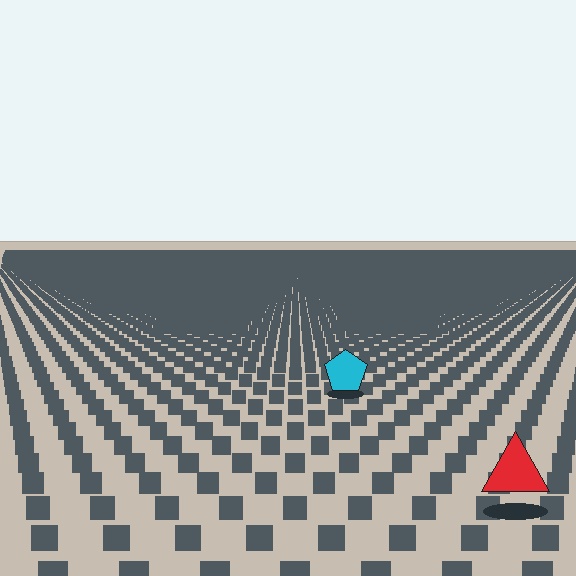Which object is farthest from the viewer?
The cyan pentagon is farthest from the viewer. It appears smaller and the ground texture around it is denser.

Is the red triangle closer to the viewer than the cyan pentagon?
Yes. The red triangle is closer — you can tell from the texture gradient: the ground texture is coarser near it.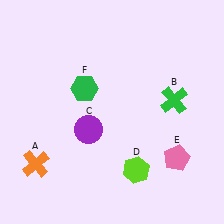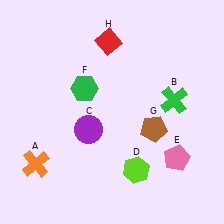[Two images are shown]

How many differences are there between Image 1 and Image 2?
There are 2 differences between the two images.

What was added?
A brown pentagon (G), a red diamond (H) were added in Image 2.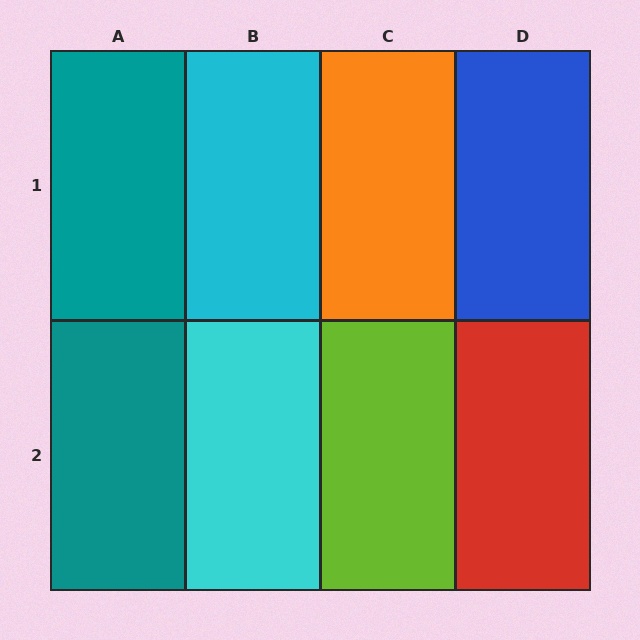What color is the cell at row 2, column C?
Lime.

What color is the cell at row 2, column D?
Red.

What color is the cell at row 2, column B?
Cyan.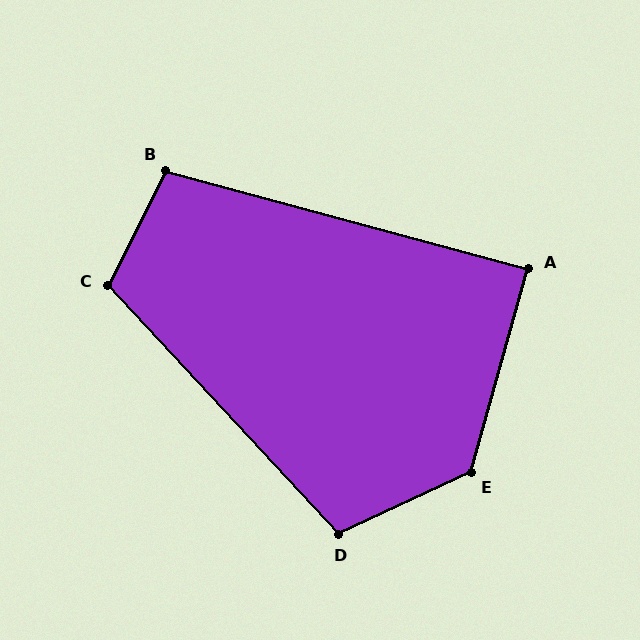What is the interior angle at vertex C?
Approximately 111 degrees (obtuse).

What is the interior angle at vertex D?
Approximately 108 degrees (obtuse).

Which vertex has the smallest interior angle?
A, at approximately 89 degrees.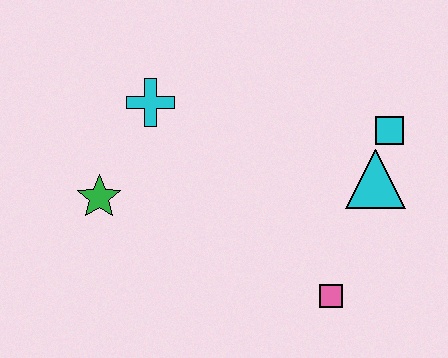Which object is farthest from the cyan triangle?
The green star is farthest from the cyan triangle.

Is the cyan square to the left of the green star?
No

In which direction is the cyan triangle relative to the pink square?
The cyan triangle is above the pink square.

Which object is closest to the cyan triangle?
The cyan square is closest to the cyan triangle.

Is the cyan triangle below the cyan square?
Yes